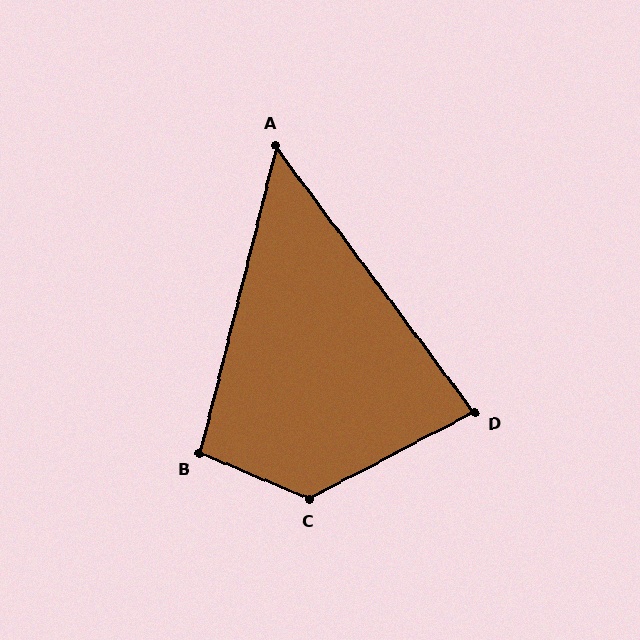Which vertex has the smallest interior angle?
A, at approximately 51 degrees.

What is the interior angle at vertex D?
Approximately 81 degrees (acute).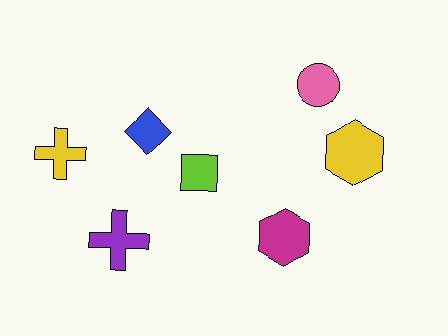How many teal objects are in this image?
There are no teal objects.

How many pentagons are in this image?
There are no pentagons.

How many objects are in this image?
There are 7 objects.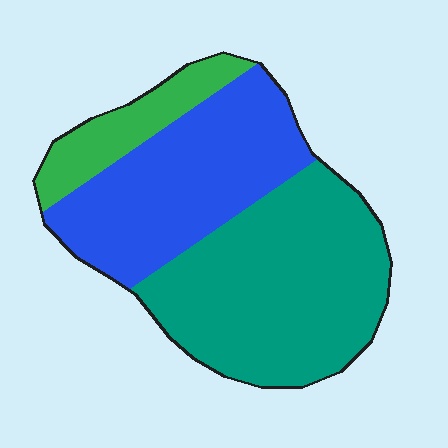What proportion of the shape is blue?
Blue takes up about three eighths (3/8) of the shape.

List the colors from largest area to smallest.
From largest to smallest: teal, blue, green.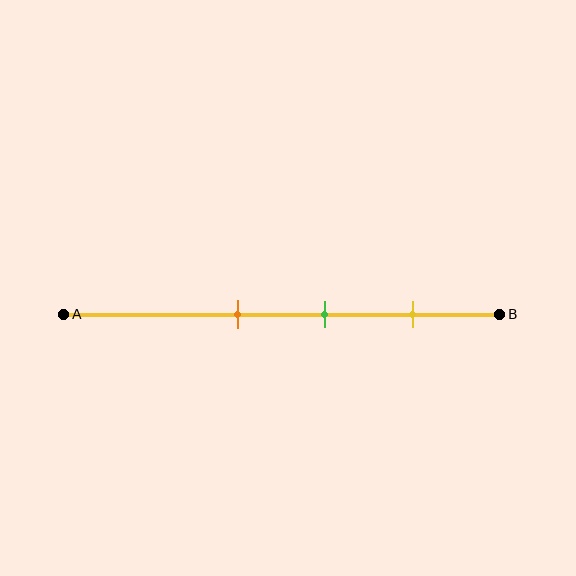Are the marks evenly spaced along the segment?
Yes, the marks are approximately evenly spaced.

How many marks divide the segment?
There are 3 marks dividing the segment.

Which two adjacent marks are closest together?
The orange and green marks are the closest adjacent pair.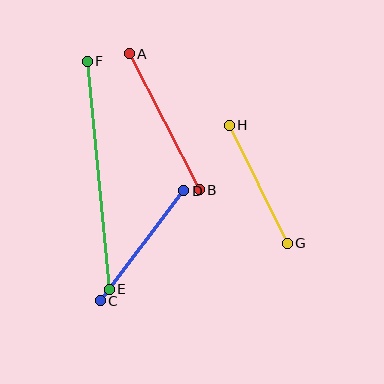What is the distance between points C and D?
The distance is approximately 138 pixels.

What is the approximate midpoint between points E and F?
The midpoint is at approximately (98, 175) pixels.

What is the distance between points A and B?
The distance is approximately 153 pixels.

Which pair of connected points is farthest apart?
Points E and F are farthest apart.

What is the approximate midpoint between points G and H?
The midpoint is at approximately (258, 184) pixels.